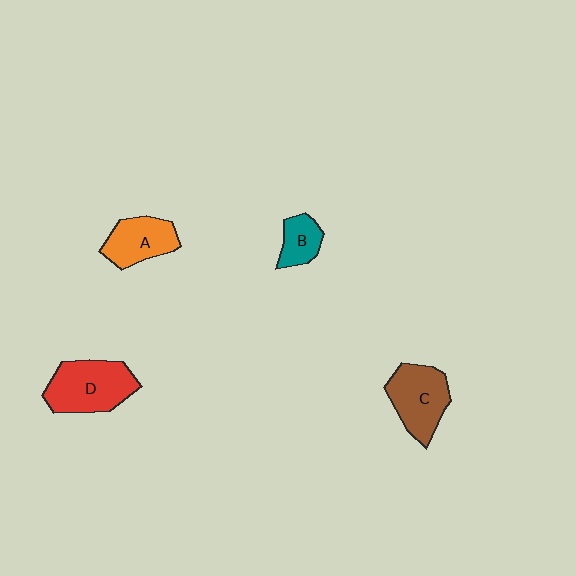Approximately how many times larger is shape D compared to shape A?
Approximately 1.4 times.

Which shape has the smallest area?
Shape B (teal).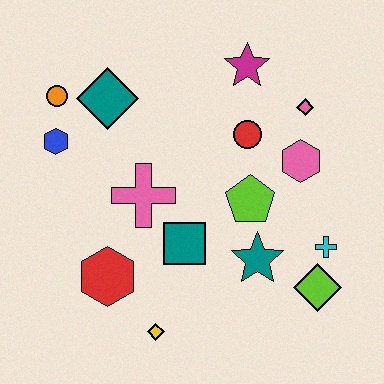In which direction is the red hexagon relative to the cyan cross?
The red hexagon is to the left of the cyan cross.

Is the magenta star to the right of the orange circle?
Yes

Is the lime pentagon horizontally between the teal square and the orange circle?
No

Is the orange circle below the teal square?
No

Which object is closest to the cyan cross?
The lime diamond is closest to the cyan cross.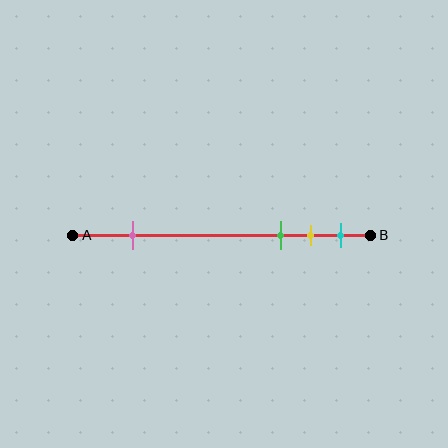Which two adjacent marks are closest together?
The yellow and cyan marks are the closest adjacent pair.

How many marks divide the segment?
There are 4 marks dividing the segment.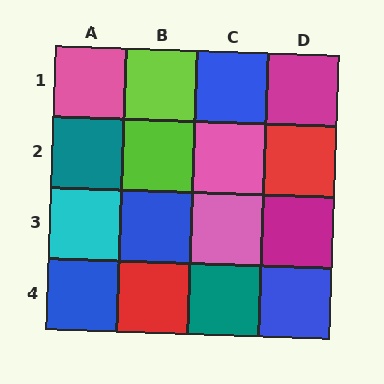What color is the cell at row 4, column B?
Red.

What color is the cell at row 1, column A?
Pink.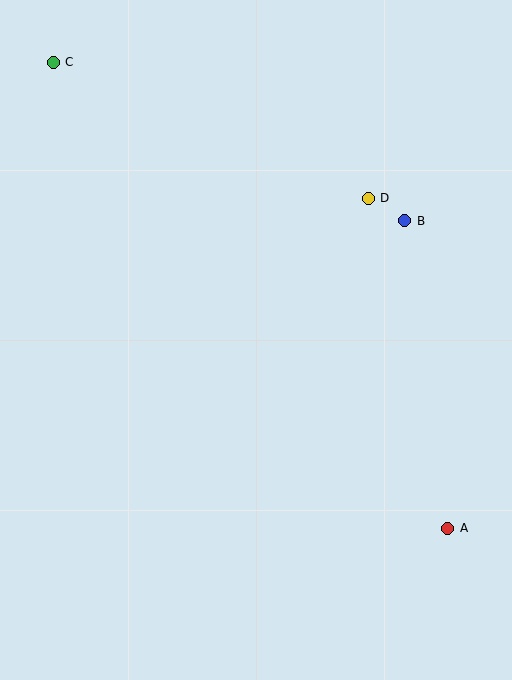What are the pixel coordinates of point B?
Point B is at (405, 221).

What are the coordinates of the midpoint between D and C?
The midpoint between D and C is at (211, 130).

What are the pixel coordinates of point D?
Point D is at (368, 198).